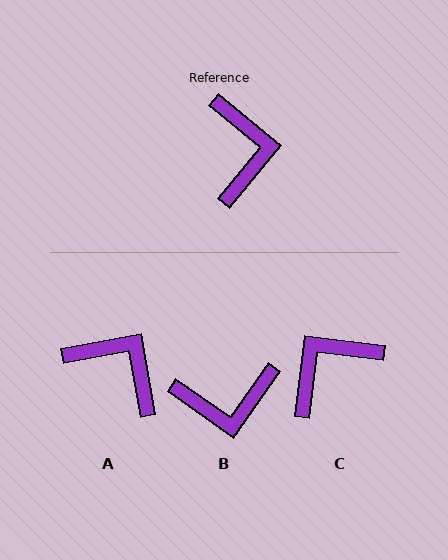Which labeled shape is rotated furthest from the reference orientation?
C, about 123 degrees away.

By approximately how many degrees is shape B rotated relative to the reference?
Approximately 86 degrees clockwise.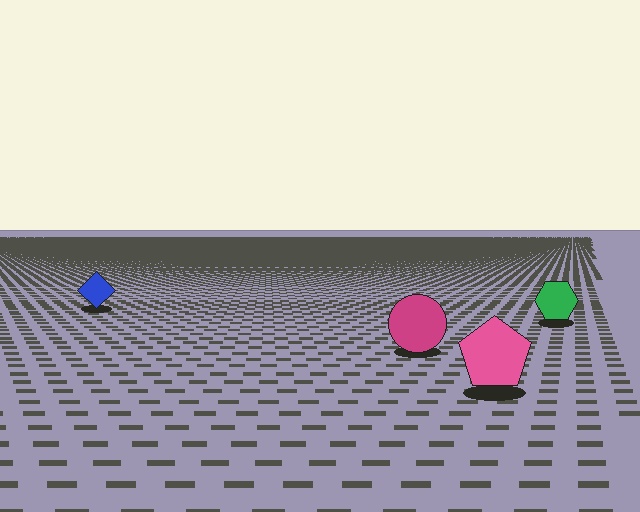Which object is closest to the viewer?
The pink pentagon is closest. The texture marks near it are larger and more spread out.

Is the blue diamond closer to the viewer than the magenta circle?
No. The magenta circle is closer — you can tell from the texture gradient: the ground texture is coarser near it.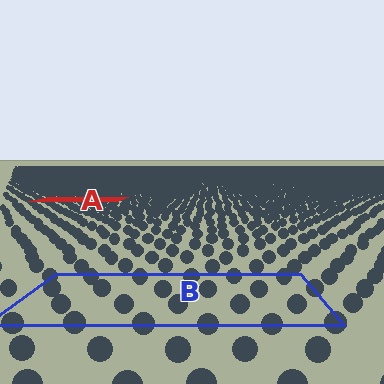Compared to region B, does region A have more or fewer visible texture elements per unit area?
Region A has more texture elements per unit area — they are packed more densely because it is farther away.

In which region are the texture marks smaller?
The texture marks are smaller in region A, because it is farther away.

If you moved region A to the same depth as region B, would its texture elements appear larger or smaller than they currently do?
They would appear larger. At a closer depth, the same texture elements are projected at a bigger on-screen size.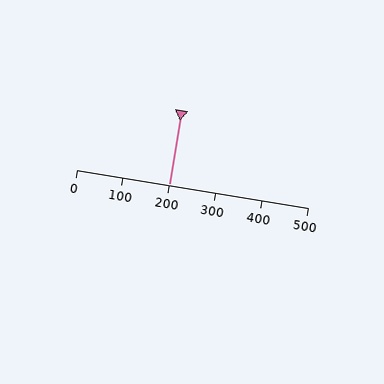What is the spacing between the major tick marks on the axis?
The major ticks are spaced 100 apart.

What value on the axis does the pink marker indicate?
The marker indicates approximately 200.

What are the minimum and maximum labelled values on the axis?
The axis runs from 0 to 500.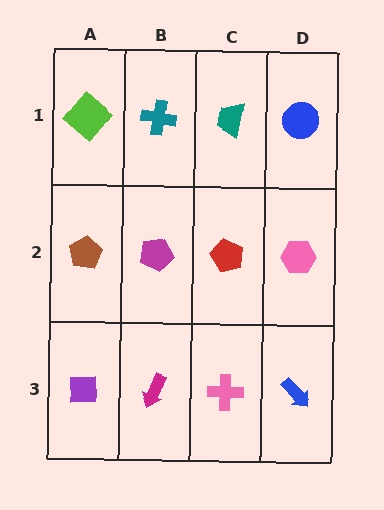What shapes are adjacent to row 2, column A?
A lime diamond (row 1, column A), a purple square (row 3, column A), a magenta pentagon (row 2, column B).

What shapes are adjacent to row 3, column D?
A pink hexagon (row 2, column D), a pink cross (row 3, column C).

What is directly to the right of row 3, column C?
A blue arrow.